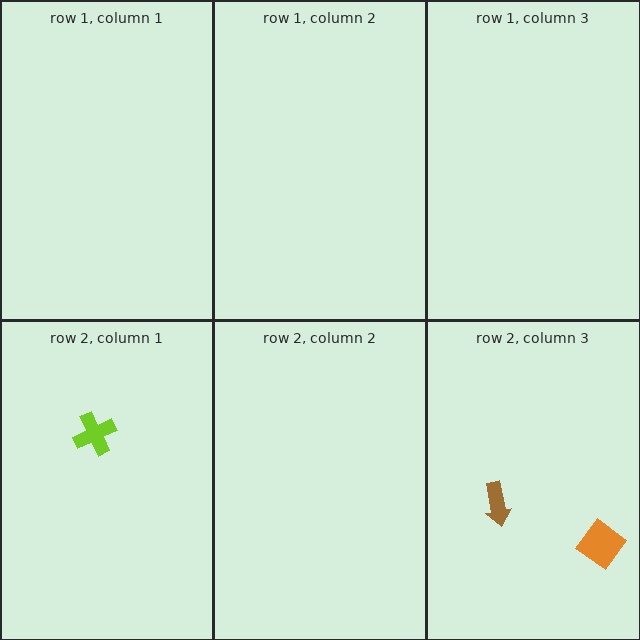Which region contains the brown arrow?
The row 2, column 3 region.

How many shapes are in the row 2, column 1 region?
1.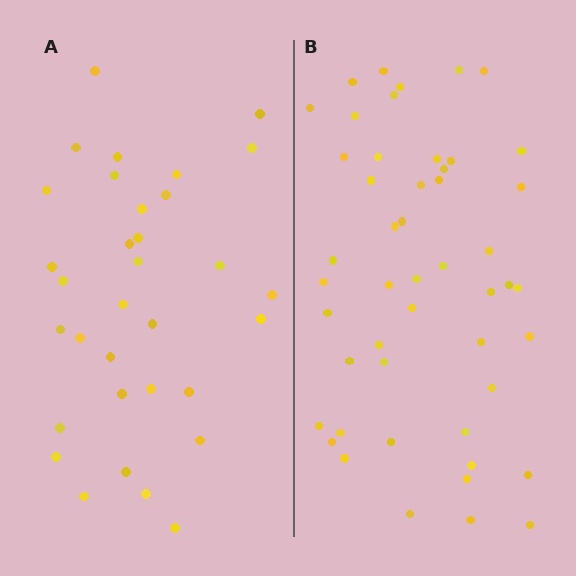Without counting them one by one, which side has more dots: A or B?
Region B (the right region) has more dots.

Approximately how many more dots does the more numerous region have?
Region B has approximately 15 more dots than region A.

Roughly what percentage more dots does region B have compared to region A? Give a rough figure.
About 50% more.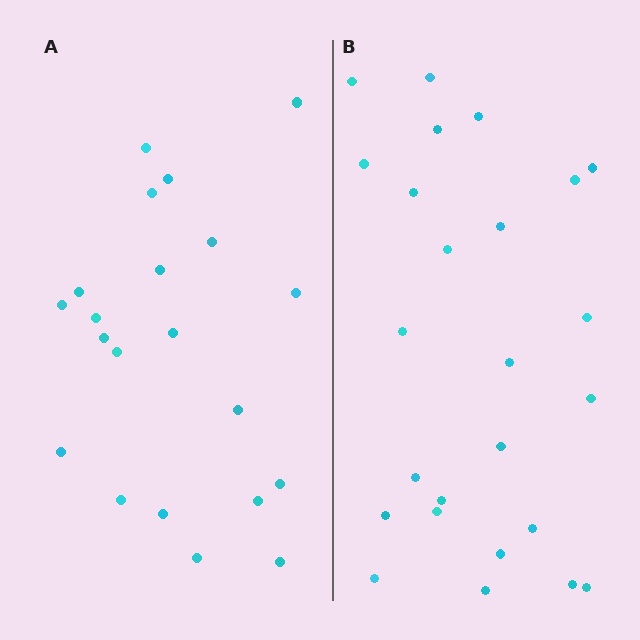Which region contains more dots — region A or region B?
Region B (the right region) has more dots.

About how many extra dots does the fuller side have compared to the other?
Region B has about 4 more dots than region A.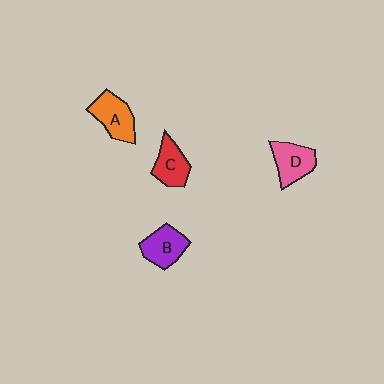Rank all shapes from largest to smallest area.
From largest to smallest: A (orange), D (pink), B (purple), C (red).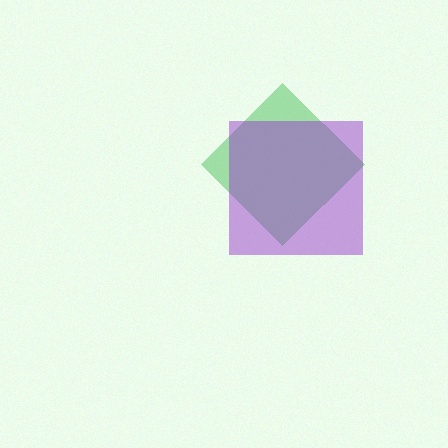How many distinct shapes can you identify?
There are 2 distinct shapes: a green diamond, a purple square.